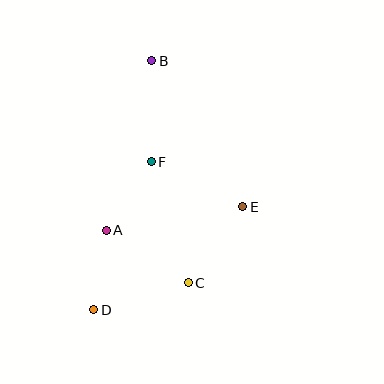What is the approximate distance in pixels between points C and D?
The distance between C and D is approximately 98 pixels.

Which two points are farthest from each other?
Points B and D are farthest from each other.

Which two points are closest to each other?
Points A and D are closest to each other.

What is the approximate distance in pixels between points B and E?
The distance between B and E is approximately 172 pixels.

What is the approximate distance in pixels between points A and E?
The distance between A and E is approximately 139 pixels.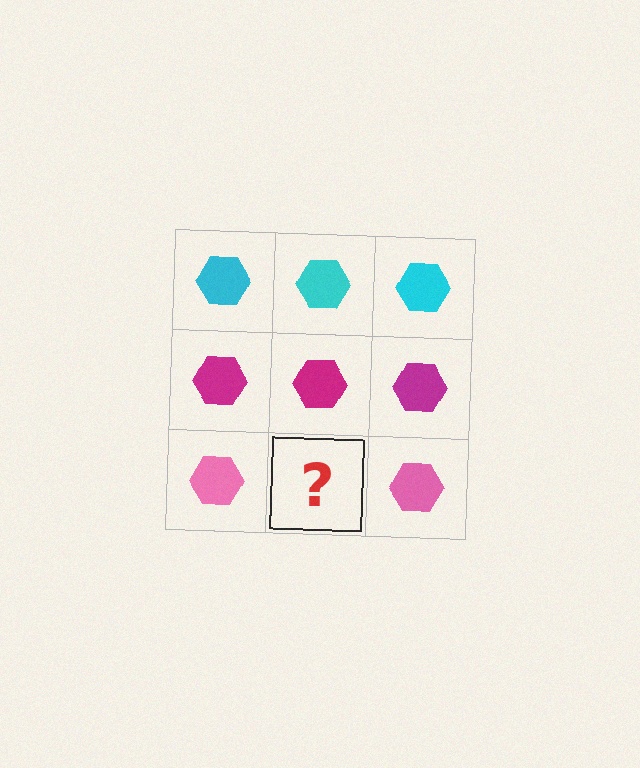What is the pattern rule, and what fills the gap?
The rule is that each row has a consistent color. The gap should be filled with a pink hexagon.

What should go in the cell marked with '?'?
The missing cell should contain a pink hexagon.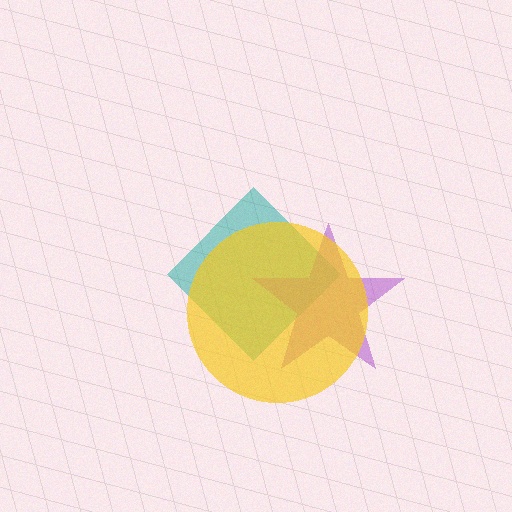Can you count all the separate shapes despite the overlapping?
Yes, there are 3 separate shapes.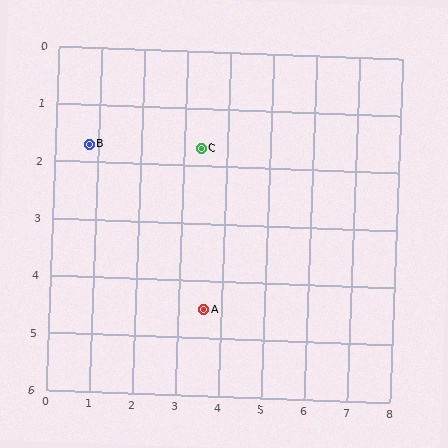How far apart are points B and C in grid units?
Points B and C are about 2.6 grid units apart.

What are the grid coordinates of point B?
Point B is at approximately (0.8, 1.7).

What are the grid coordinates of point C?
Point C is at approximately (3.4, 1.7).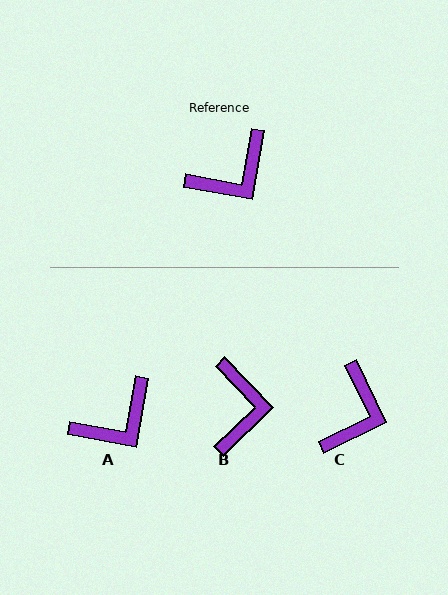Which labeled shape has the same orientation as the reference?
A.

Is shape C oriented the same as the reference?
No, it is off by about 36 degrees.